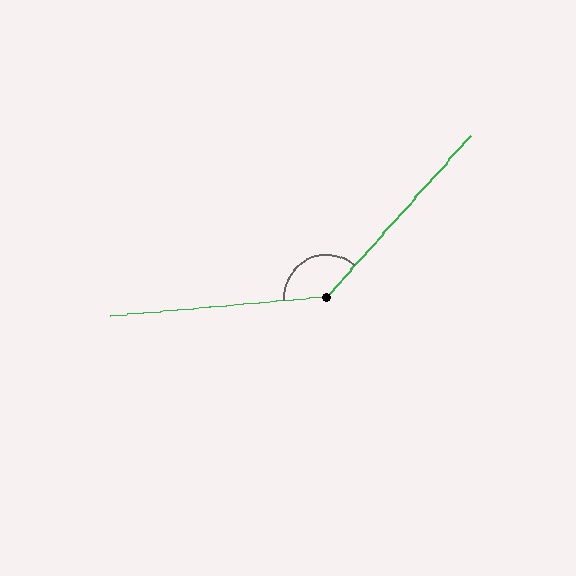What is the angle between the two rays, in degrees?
Approximately 137 degrees.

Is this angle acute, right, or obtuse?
It is obtuse.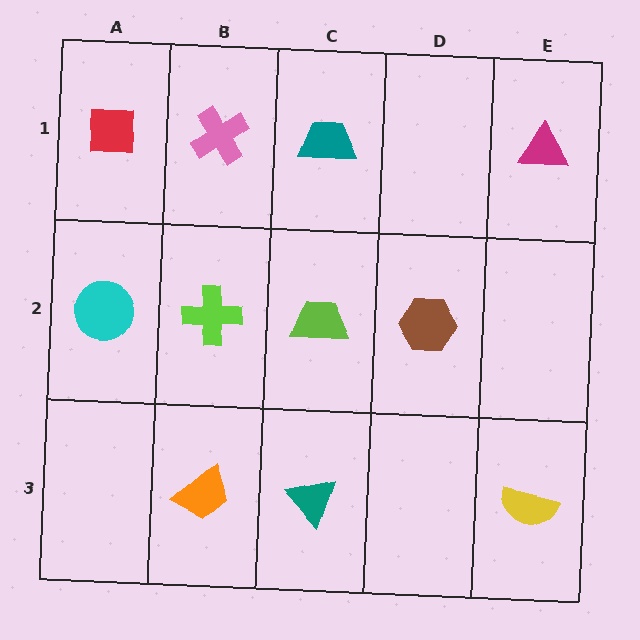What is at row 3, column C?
A teal triangle.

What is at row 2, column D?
A brown hexagon.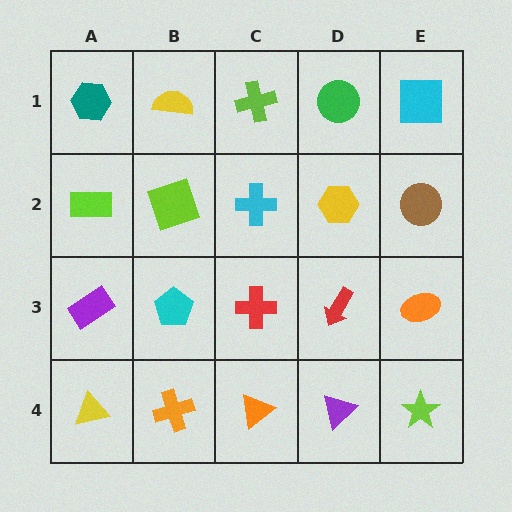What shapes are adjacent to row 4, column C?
A red cross (row 3, column C), an orange cross (row 4, column B), a purple triangle (row 4, column D).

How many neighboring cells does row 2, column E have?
3.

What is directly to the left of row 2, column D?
A cyan cross.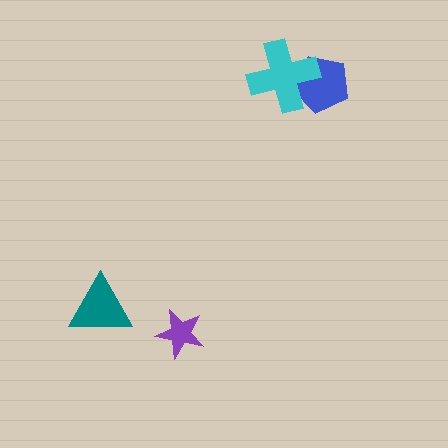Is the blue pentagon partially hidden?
Yes, it is partially covered by another shape.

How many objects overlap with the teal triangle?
0 objects overlap with the teal triangle.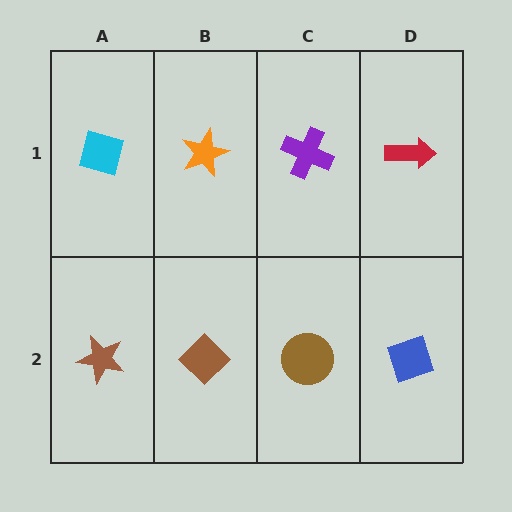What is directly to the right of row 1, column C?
A red arrow.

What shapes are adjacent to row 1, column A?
A brown star (row 2, column A), an orange star (row 1, column B).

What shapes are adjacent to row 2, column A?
A cyan diamond (row 1, column A), a brown diamond (row 2, column B).